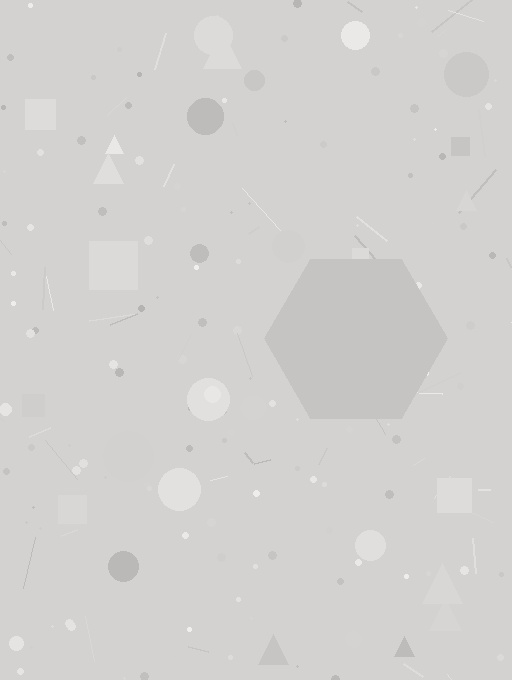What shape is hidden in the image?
A hexagon is hidden in the image.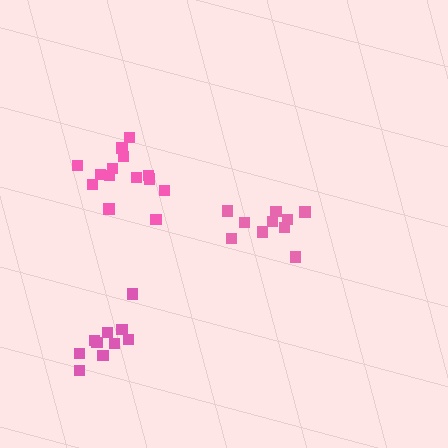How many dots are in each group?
Group 1: 10 dots, Group 2: 14 dots, Group 3: 10 dots (34 total).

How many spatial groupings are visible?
There are 3 spatial groupings.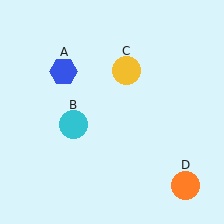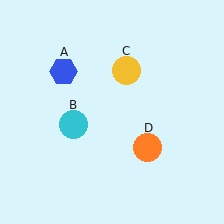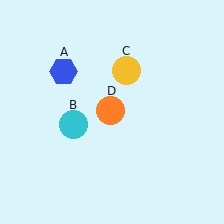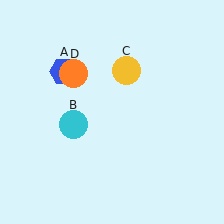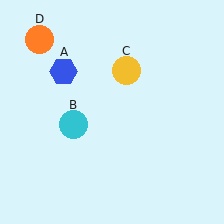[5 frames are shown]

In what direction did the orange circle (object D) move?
The orange circle (object D) moved up and to the left.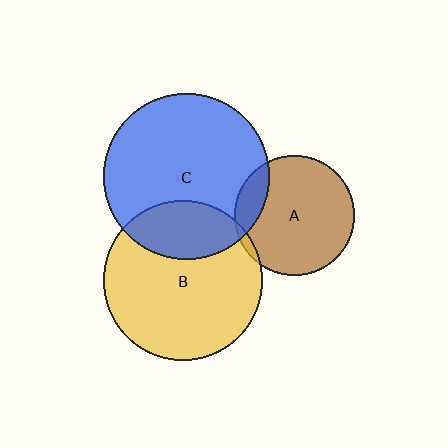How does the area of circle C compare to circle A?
Approximately 1.9 times.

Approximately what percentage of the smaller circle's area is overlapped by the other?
Approximately 25%.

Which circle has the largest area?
Circle C (blue).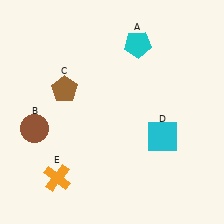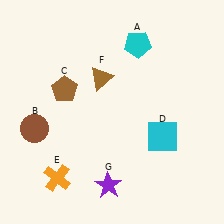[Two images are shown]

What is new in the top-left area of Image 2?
A brown triangle (F) was added in the top-left area of Image 2.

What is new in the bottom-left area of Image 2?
A purple star (G) was added in the bottom-left area of Image 2.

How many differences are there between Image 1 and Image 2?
There are 2 differences between the two images.